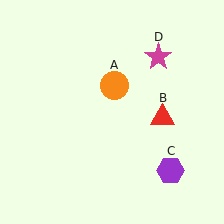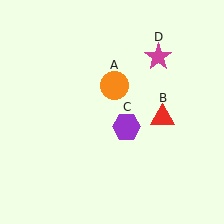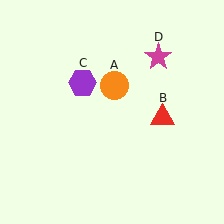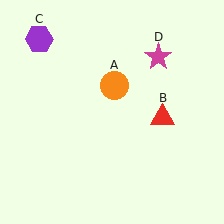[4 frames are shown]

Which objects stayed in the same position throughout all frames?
Orange circle (object A) and red triangle (object B) and magenta star (object D) remained stationary.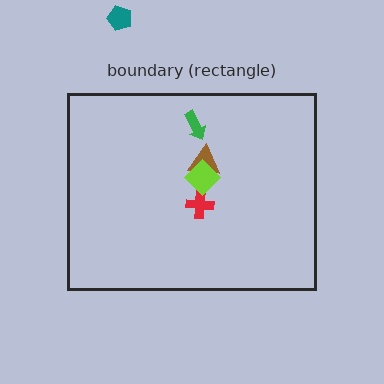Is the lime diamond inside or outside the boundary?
Inside.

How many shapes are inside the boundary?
4 inside, 1 outside.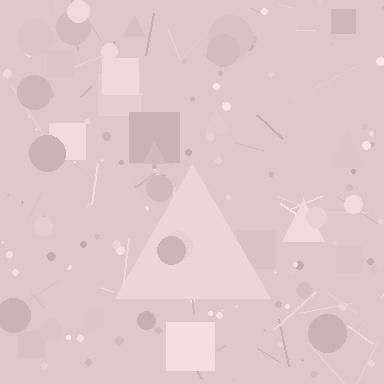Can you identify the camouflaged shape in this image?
The camouflaged shape is a triangle.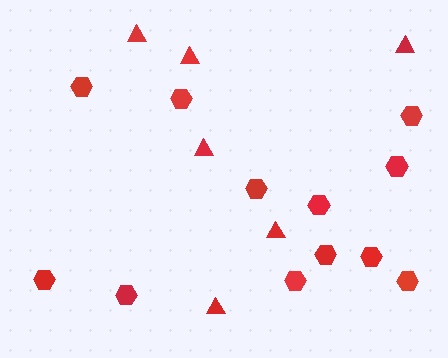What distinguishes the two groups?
There are 2 groups: one group of hexagons (12) and one group of triangles (6).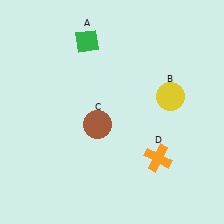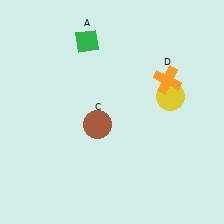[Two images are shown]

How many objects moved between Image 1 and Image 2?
1 object moved between the two images.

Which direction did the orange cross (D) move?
The orange cross (D) moved up.